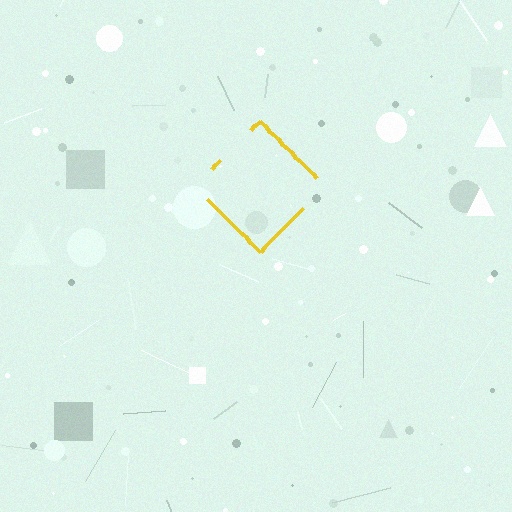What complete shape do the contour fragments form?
The contour fragments form a diamond.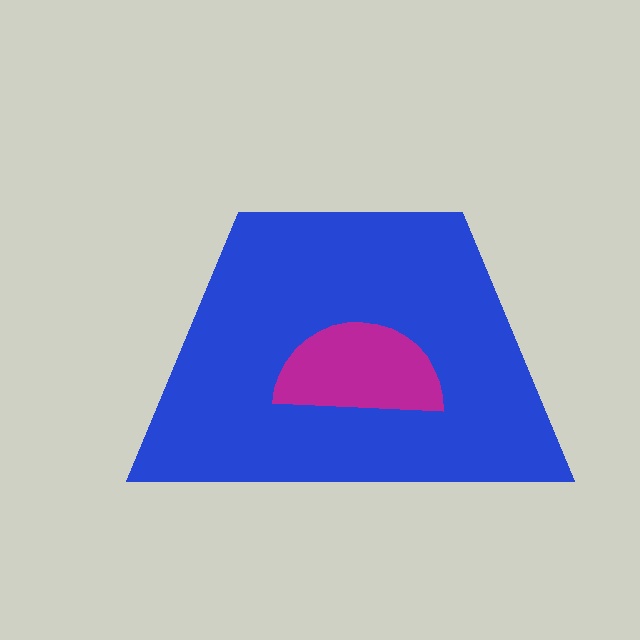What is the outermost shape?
The blue trapezoid.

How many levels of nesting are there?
2.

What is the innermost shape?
The magenta semicircle.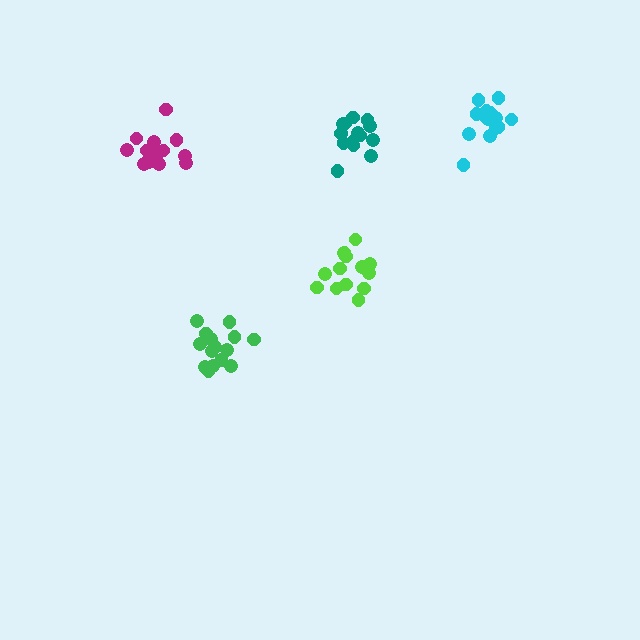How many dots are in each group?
Group 1: 15 dots, Group 2: 14 dots, Group 3: 16 dots, Group 4: 14 dots, Group 5: 14 dots (73 total).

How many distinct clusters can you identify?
There are 5 distinct clusters.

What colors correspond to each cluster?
The clusters are colored: green, cyan, magenta, lime, teal.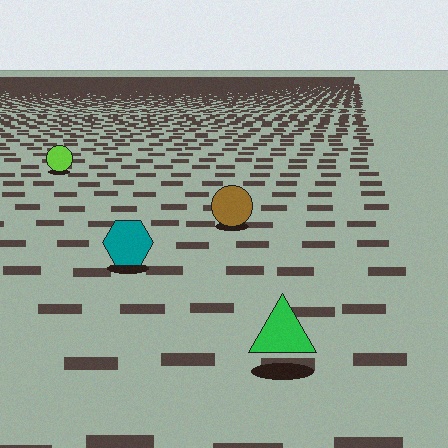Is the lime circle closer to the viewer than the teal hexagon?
No. The teal hexagon is closer — you can tell from the texture gradient: the ground texture is coarser near it.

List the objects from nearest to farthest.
From nearest to farthest: the green triangle, the teal hexagon, the brown circle, the lime circle.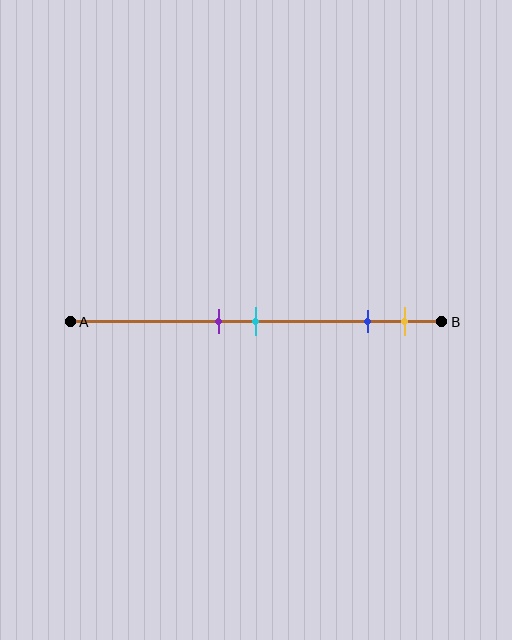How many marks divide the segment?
There are 4 marks dividing the segment.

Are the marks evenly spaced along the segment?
No, the marks are not evenly spaced.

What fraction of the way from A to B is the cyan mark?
The cyan mark is approximately 50% (0.5) of the way from A to B.